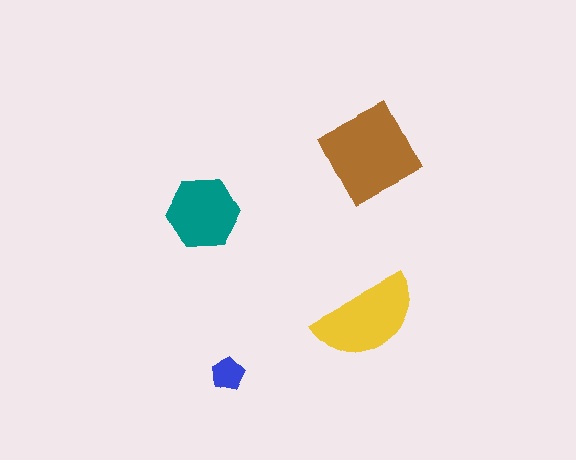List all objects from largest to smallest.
The brown diamond, the yellow semicircle, the teal hexagon, the blue pentagon.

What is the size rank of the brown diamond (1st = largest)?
1st.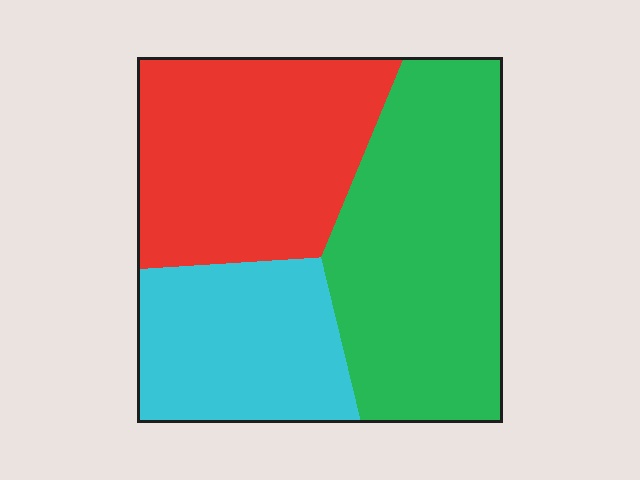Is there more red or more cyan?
Red.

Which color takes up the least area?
Cyan, at roughly 25%.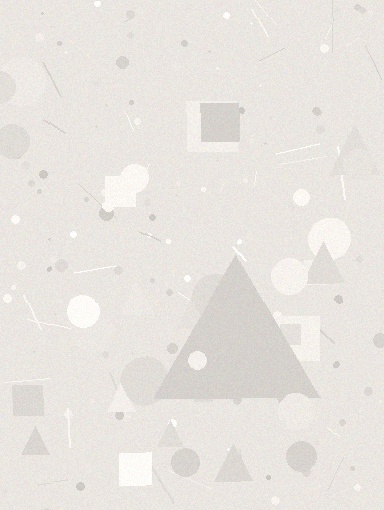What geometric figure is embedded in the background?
A triangle is embedded in the background.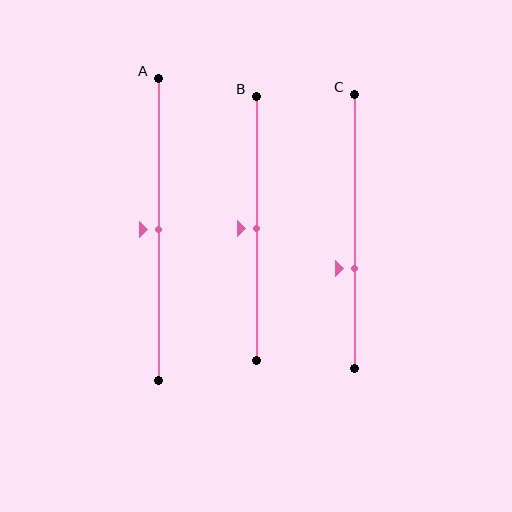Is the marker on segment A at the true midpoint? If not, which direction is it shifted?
Yes, the marker on segment A is at the true midpoint.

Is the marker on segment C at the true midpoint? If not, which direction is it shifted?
No, the marker on segment C is shifted downward by about 14% of the segment length.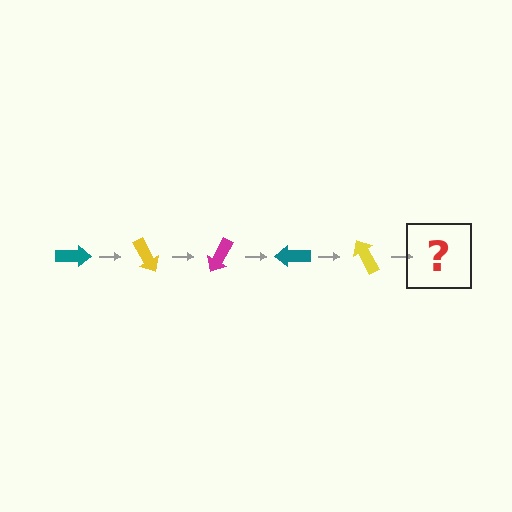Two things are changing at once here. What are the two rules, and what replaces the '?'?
The two rules are that it rotates 60 degrees each step and the color cycles through teal, yellow, and magenta. The '?' should be a magenta arrow, rotated 300 degrees from the start.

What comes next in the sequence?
The next element should be a magenta arrow, rotated 300 degrees from the start.